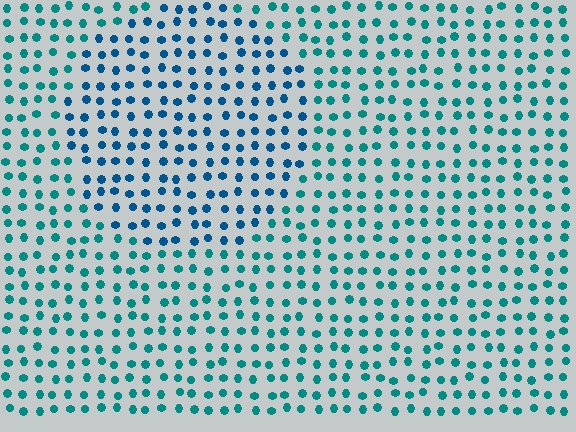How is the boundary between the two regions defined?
The boundary is defined purely by a slight shift in hue (about 28 degrees). Spacing, size, and orientation are identical on both sides.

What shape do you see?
I see a circle.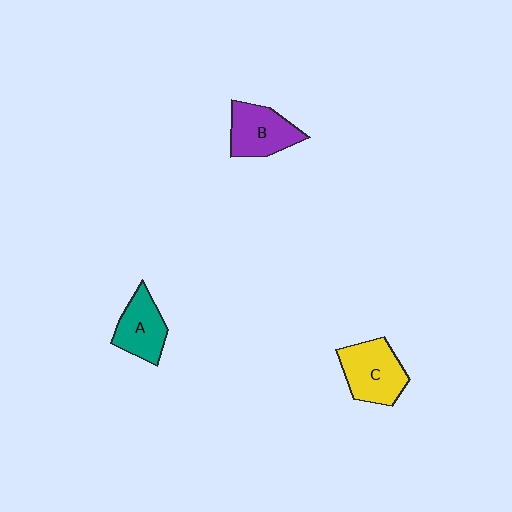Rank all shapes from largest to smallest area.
From largest to smallest: C (yellow), B (purple), A (teal).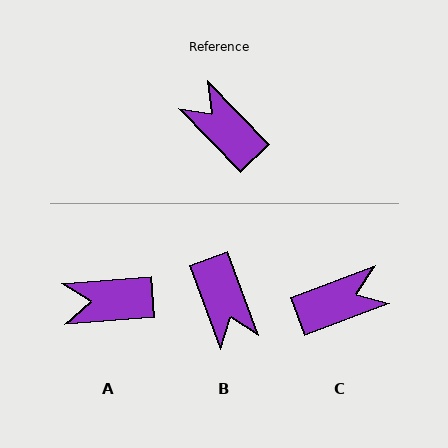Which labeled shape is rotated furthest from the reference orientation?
B, about 156 degrees away.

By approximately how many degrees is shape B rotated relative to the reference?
Approximately 156 degrees counter-clockwise.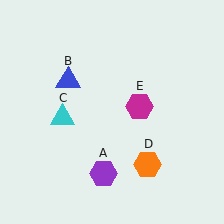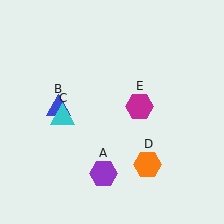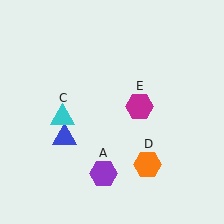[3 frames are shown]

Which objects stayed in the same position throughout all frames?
Purple hexagon (object A) and cyan triangle (object C) and orange hexagon (object D) and magenta hexagon (object E) remained stationary.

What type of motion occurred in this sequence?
The blue triangle (object B) rotated counterclockwise around the center of the scene.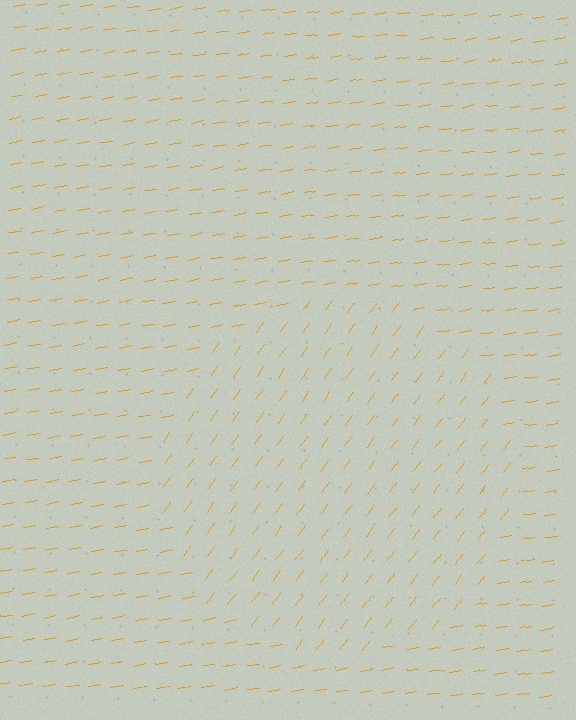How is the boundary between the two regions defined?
The boundary is defined purely by a change in line orientation (approximately 45 degrees difference). All lines are the same color and thickness.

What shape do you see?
I see a circle.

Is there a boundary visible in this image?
Yes, there is a texture boundary formed by a change in line orientation.